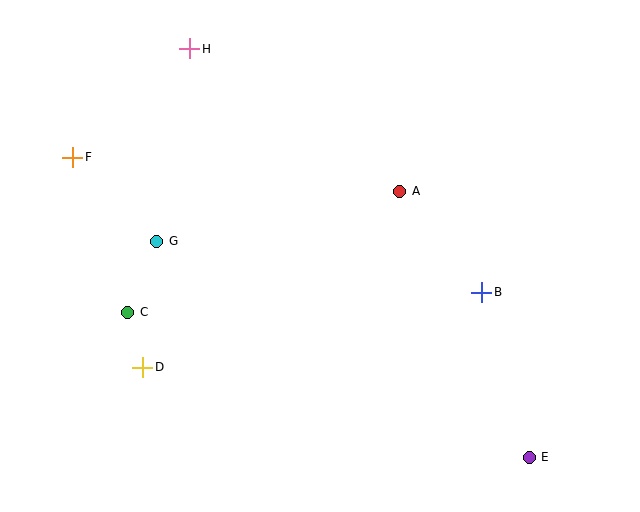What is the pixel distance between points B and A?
The distance between B and A is 130 pixels.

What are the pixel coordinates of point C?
Point C is at (128, 312).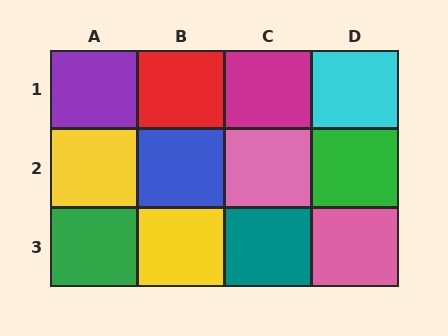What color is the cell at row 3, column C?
Teal.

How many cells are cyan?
1 cell is cyan.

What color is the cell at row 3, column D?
Pink.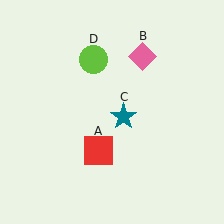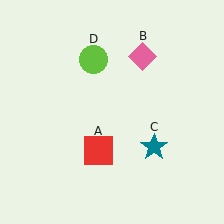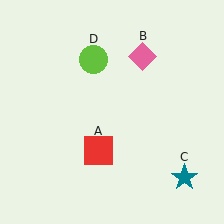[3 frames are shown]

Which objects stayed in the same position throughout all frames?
Red square (object A) and pink diamond (object B) and lime circle (object D) remained stationary.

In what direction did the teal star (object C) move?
The teal star (object C) moved down and to the right.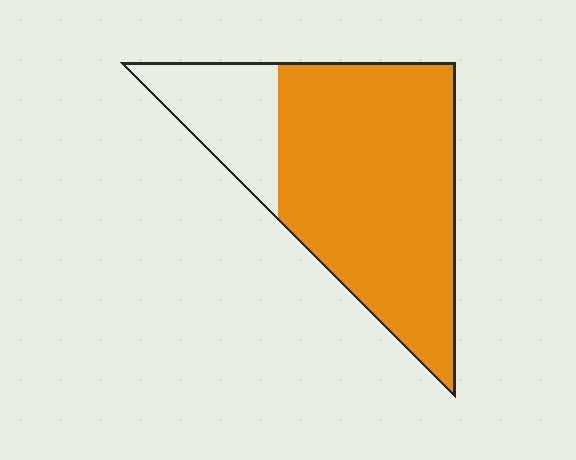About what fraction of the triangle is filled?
About four fifths (4/5).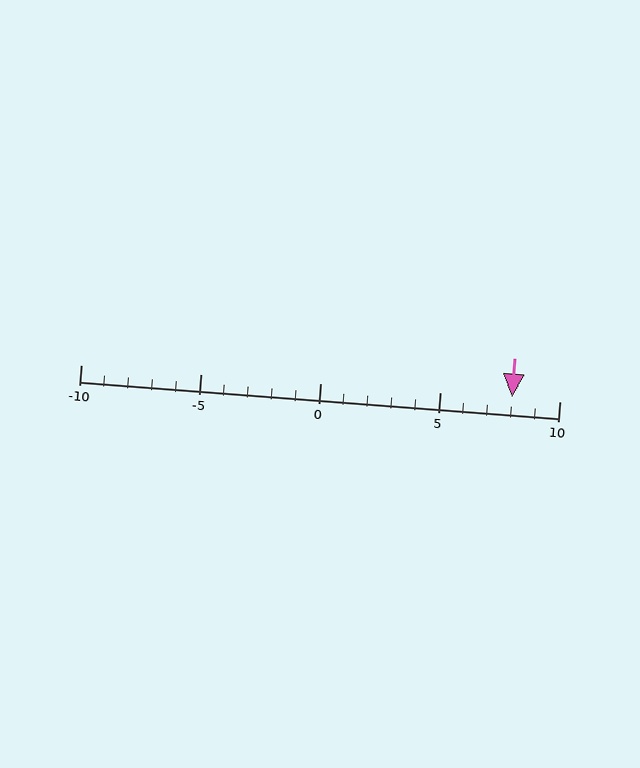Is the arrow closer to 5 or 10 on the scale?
The arrow is closer to 10.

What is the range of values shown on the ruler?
The ruler shows values from -10 to 10.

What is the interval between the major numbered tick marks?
The major tick marks are spaced 5 units apart.